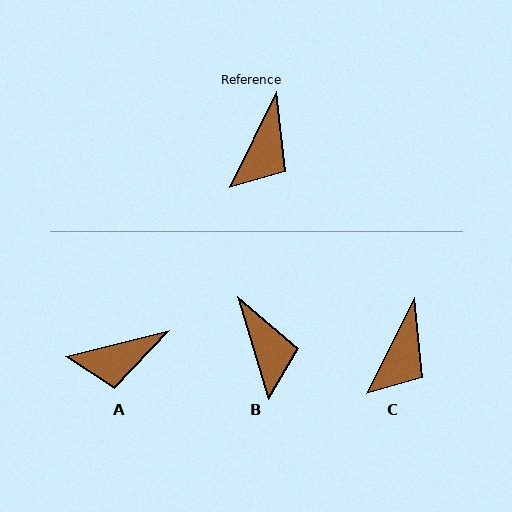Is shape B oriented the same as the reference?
No, it is off by about 43 degrees.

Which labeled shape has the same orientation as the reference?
C.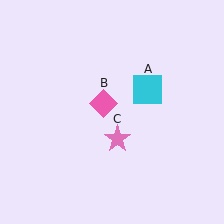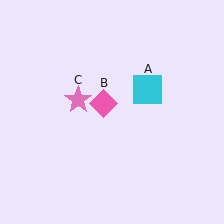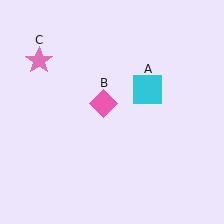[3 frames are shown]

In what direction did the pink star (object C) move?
The pink star (object C) moved up and to the left.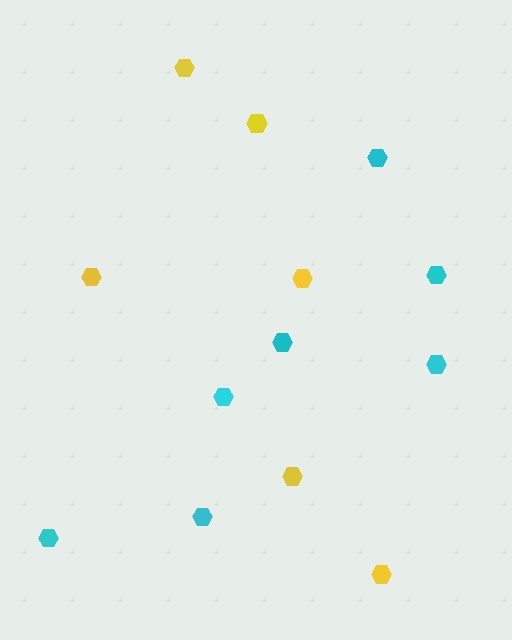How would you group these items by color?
There are 2 groups: one group of cyan hexagons (7) and one group of yellow hexagons (6).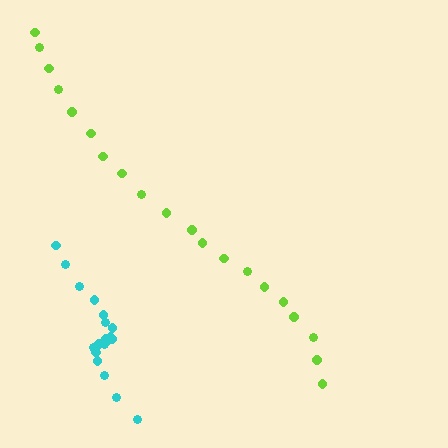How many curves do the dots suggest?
There are 2 distinct paths.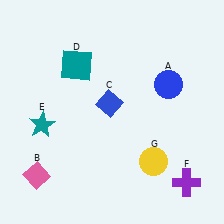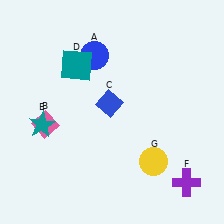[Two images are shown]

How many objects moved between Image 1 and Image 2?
2 objects moved between the two images.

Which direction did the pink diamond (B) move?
The pink diamond (B) moved up.